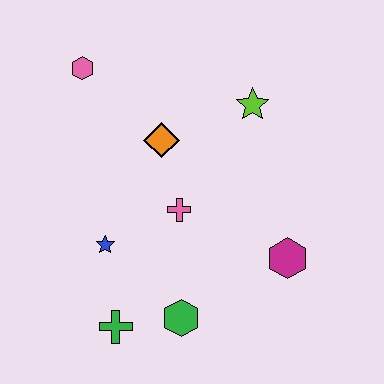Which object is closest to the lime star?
The orange diamond is closest to the lime star.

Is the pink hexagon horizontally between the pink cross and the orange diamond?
No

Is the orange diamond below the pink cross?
No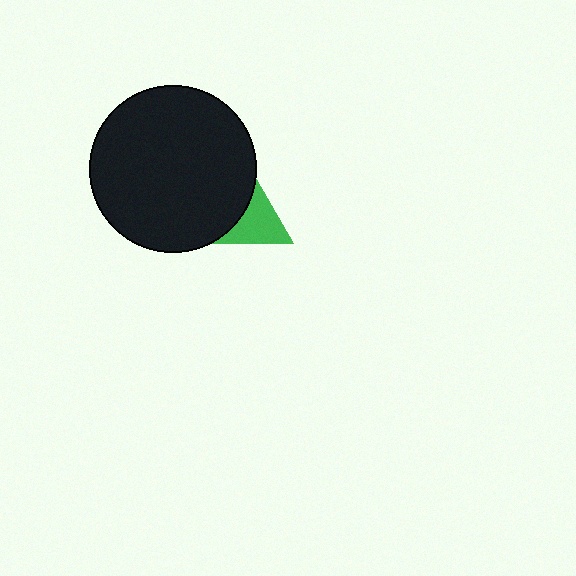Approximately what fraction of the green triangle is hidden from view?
Roughly 47% of the green triangle is hidden behind the black circle.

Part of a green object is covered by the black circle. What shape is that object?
It is a triangle.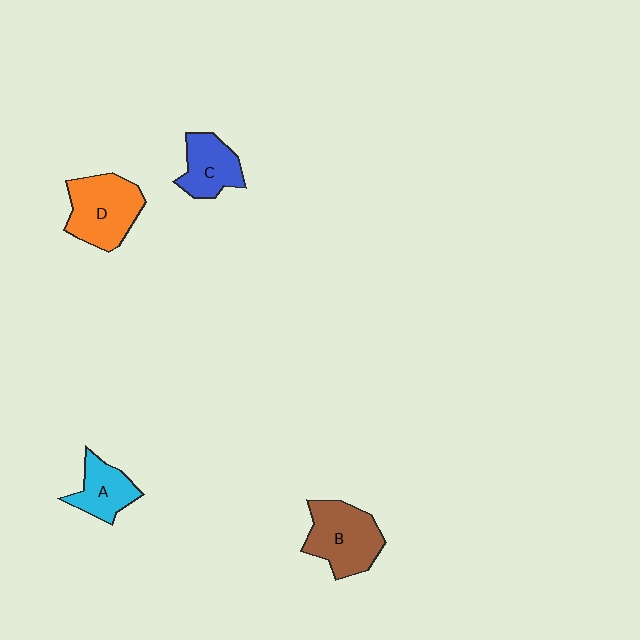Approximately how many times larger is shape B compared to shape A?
Approximately 1.5 times.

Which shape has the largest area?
Shape D (orange).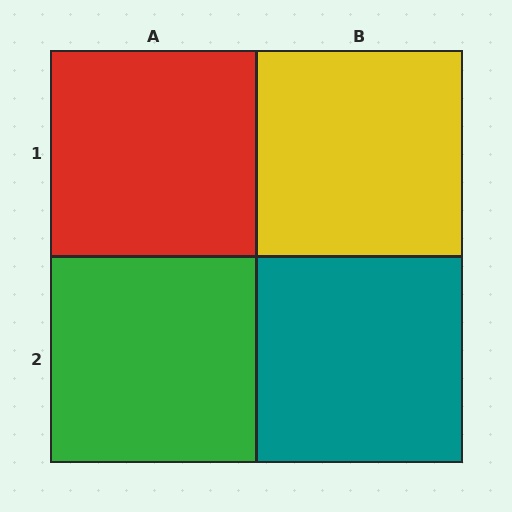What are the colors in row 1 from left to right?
Red, yellow.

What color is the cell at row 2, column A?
Green.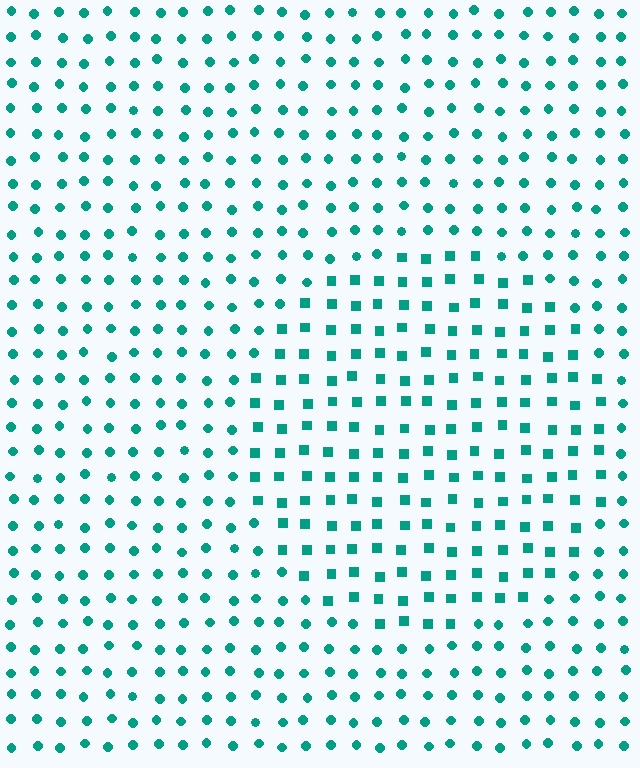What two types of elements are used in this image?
The image uses squares inside the circle region and circles outside it.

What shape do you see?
I see a circle.